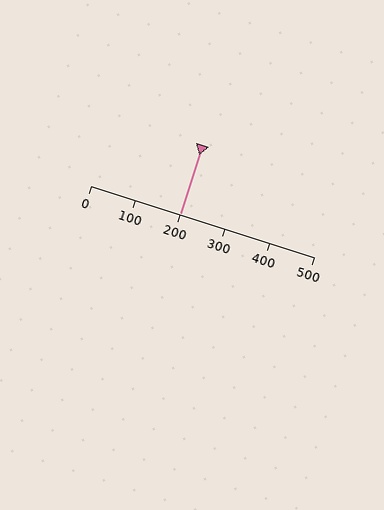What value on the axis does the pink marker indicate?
The marker indicates approximately 200.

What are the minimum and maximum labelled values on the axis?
The axis runs from 0 to 500.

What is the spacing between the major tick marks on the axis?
The major ticks are spaced 100 apart.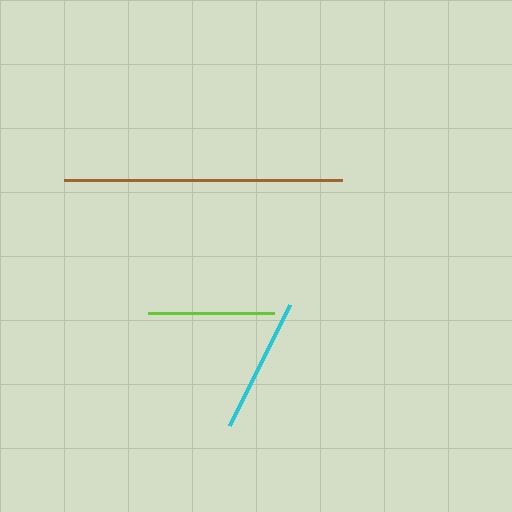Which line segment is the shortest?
The lime line is the shortest at approximately 126 pixels.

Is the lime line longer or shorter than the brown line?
The brown line is longer than the lime line.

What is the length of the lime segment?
The lime segment is approximately 126 pixels long.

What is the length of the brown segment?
The brown segment is approximately 278 pixels long.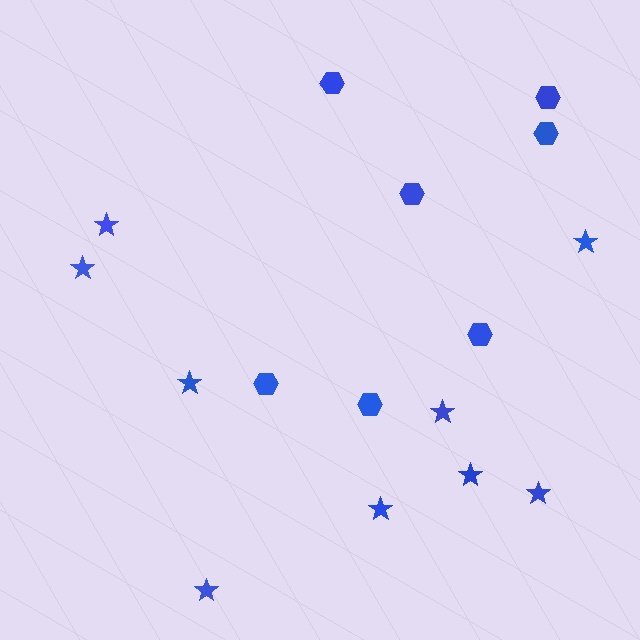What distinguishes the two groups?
There are 2 groups: one group of stars (9) and one group of hexagons (7).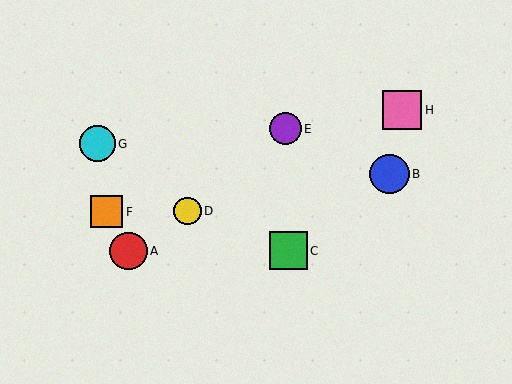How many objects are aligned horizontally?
2 objects (A, C) are aligned horizontally.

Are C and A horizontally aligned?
Yes, both are at y≈251.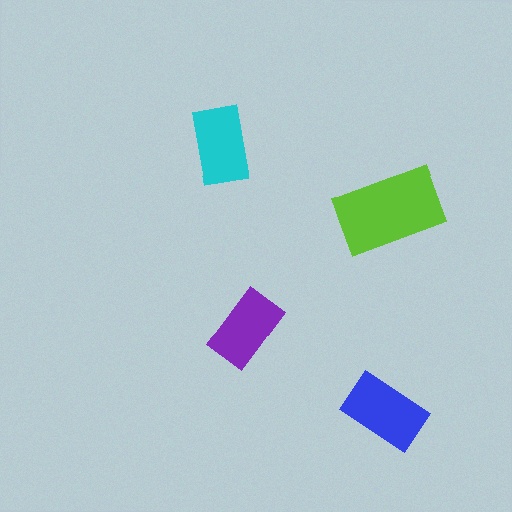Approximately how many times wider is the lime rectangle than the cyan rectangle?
About 1.5 times wider.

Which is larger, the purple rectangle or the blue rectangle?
The blue one.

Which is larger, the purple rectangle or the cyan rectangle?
The cyan one.